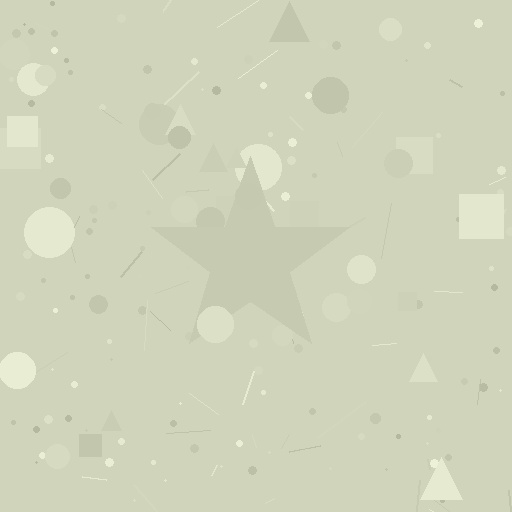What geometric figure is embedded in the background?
A star is embedded in the background.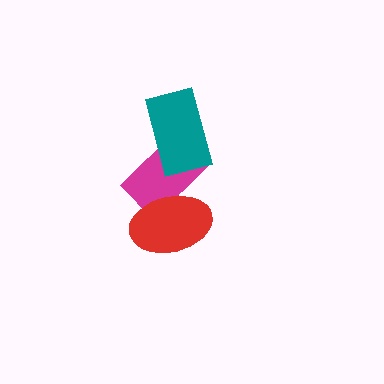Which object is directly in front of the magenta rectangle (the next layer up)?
The teal rectangle is directly in front of the magenta rectangle.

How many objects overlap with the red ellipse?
1 object overlaps with the red ellipse.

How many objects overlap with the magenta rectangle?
2 objects overlap with the magenta rectangle.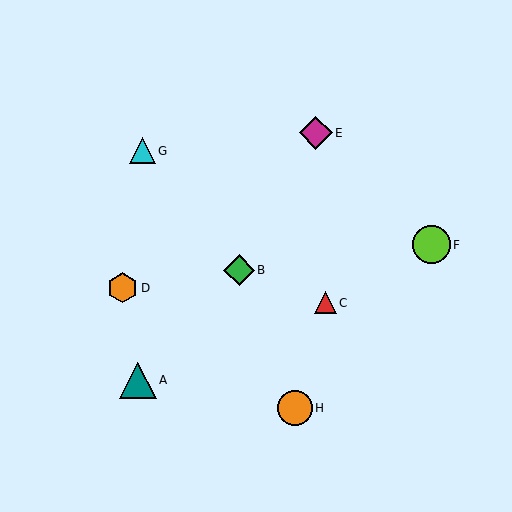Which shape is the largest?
The lime circle (labeled F) is the largest.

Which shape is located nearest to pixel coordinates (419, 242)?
The lime circle (labeled F) at (432, 245) is nearest to that location.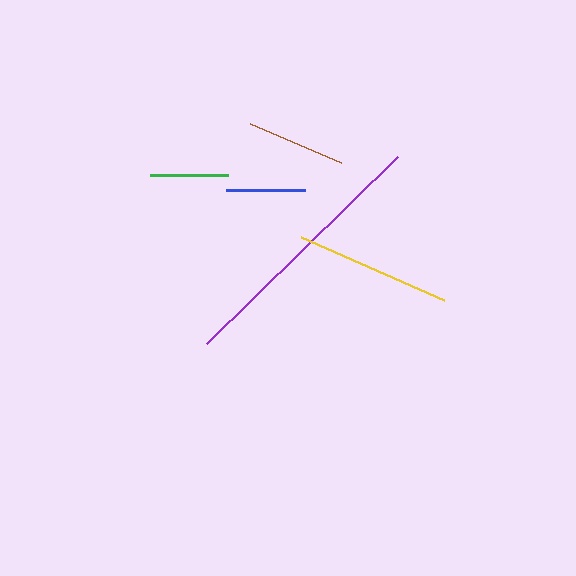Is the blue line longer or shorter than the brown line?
The brown line is longer than the blue line.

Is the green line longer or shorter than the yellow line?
The yellow line is longer than the green line.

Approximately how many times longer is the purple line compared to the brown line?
The purple line is approximately 2.7 times the length of the brown line.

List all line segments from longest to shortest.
From longest to shortest: purple, yellow, brown, blue, green.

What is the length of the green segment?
The green segment is approximately 78 pixels long.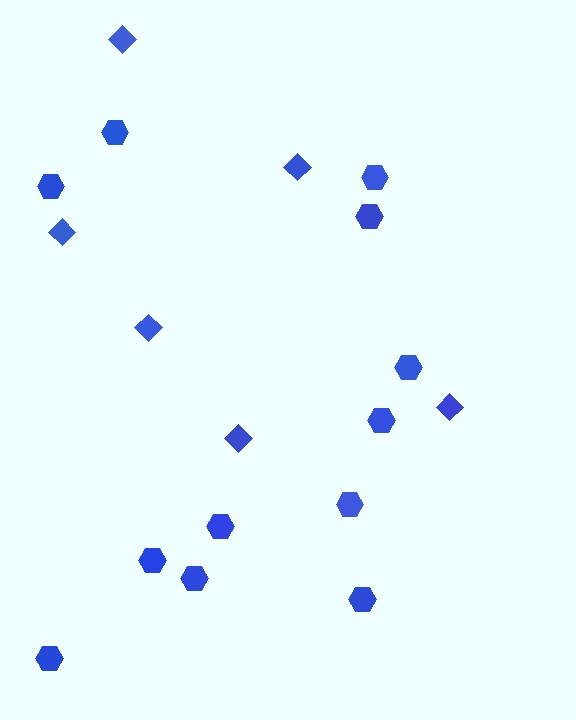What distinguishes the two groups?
There are 2 groups: one group of hexagons (12) and one group of diamonds (6).